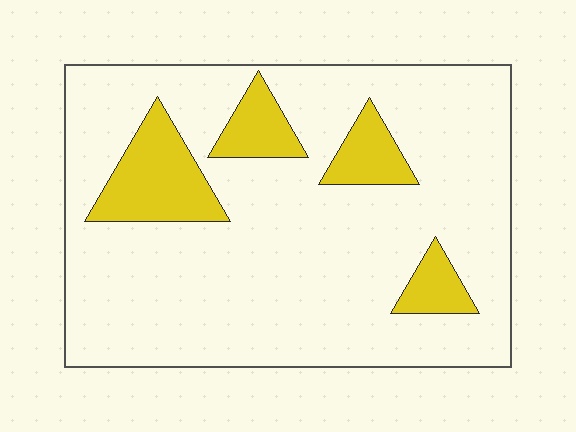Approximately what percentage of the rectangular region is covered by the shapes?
Approximately 15%.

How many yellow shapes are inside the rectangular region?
4.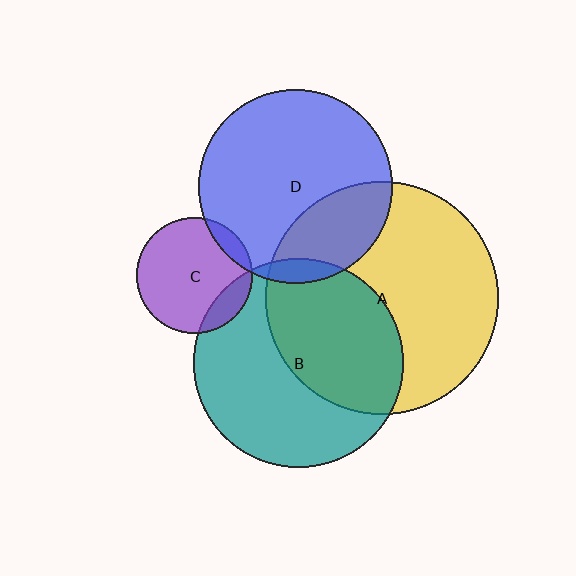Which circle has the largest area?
Circle A (yellow).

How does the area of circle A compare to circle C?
Approximately 4.0 times.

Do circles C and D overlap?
Yes.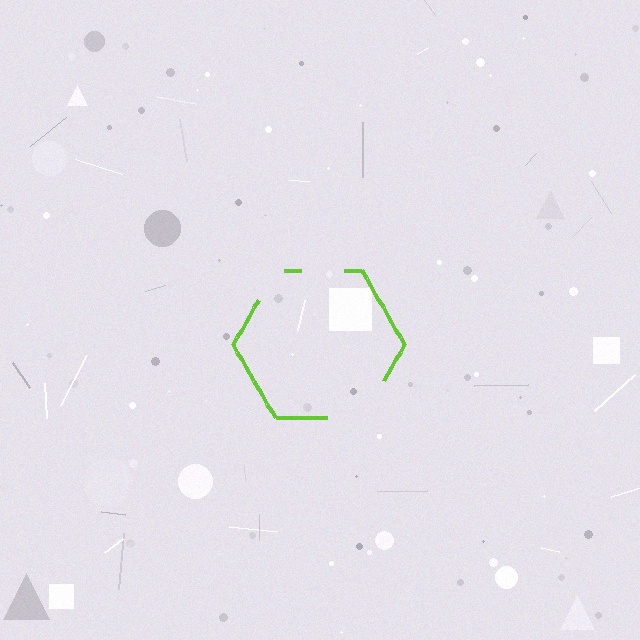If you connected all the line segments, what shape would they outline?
They would outline a hexagon.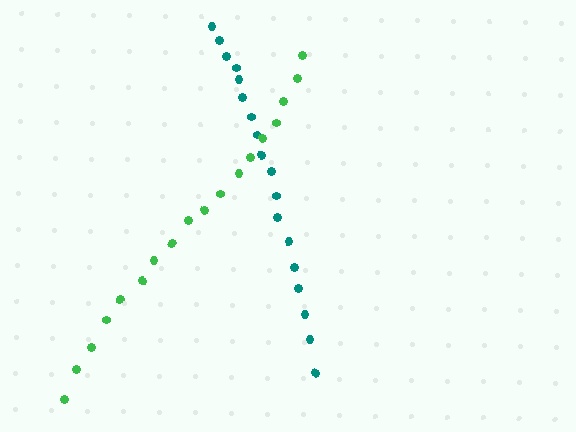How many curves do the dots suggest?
There are 2 distinct paths.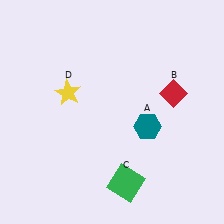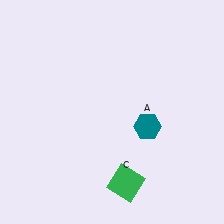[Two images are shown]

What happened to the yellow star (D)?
The yellow star (D) was removed in Image 2. It was in the top-left area of Image 1.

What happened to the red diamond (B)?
The red diamond (B) was removed in Image 2. It was in the top-right area of Image 1.